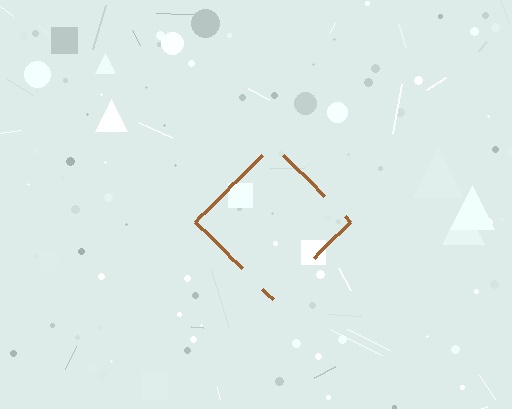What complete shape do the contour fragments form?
The contour fragments form a diamond.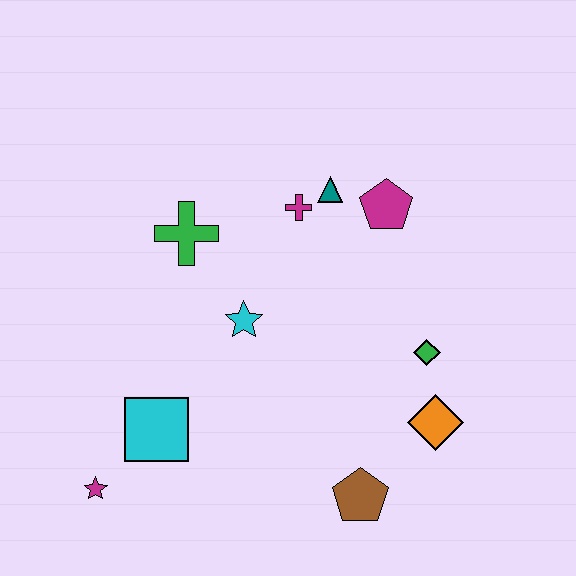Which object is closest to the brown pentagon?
The orange diamond is closest to the brown pentagon.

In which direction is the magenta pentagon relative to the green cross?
The magenta pentagon is to the right of the green cross.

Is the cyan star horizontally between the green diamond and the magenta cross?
No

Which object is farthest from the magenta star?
The magenta pentagon is farthest from the magenta star.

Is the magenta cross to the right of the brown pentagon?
No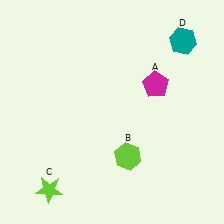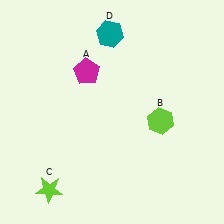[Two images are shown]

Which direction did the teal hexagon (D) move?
The teal hexagon (D) moved left.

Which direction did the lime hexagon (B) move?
The lime hexagon (B) moved up.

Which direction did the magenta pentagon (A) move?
The magenta pentagon (A) moved left.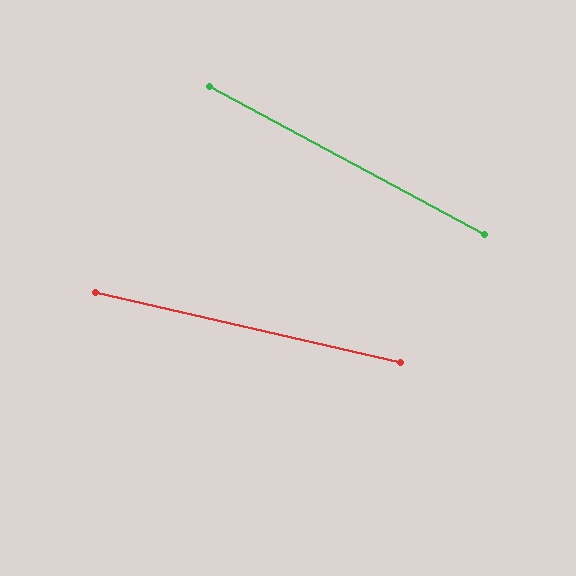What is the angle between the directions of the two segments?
Approximately 15 degrees.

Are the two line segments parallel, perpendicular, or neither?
Neither parallel nor perpendicular — they differ by about 15°.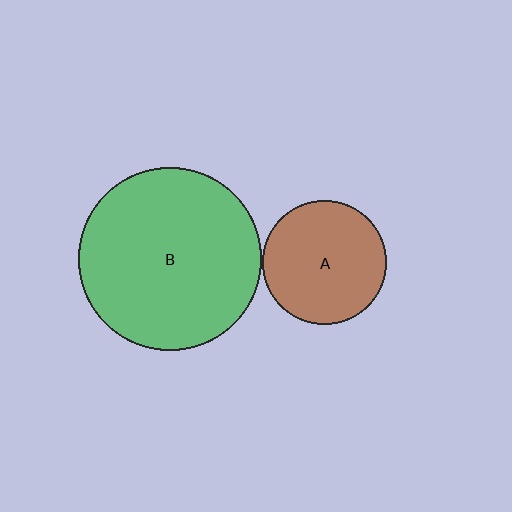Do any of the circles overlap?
No, none of the circles overlap.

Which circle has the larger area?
Circle B (green).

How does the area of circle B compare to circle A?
Approximately 2.2 times.